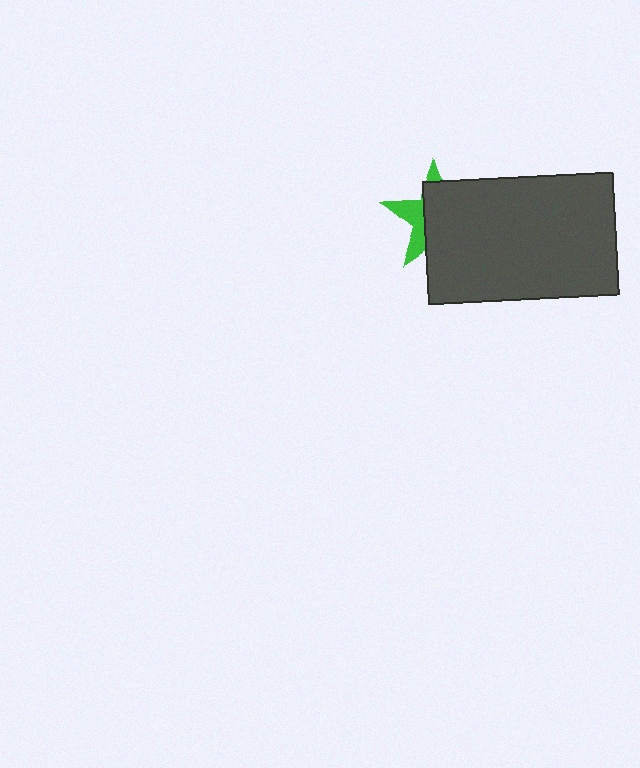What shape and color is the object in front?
The object in front is a dark gray rectangle.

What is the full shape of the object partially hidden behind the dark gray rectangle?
The partially hidden object is a green star.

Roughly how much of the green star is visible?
A small part of it is visible (roughly 33%).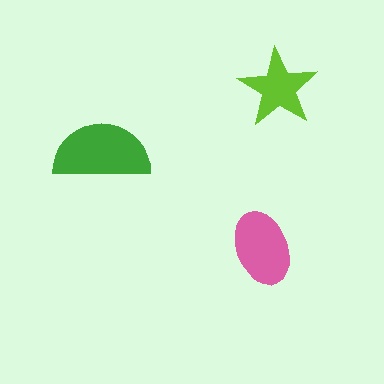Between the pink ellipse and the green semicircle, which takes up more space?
The green semicircle.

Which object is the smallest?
The lime star.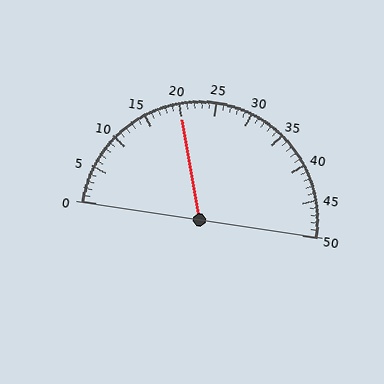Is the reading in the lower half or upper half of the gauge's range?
The reading is in the lower half of the range (0 to 50).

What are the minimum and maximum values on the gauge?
The gauge ranges from 0 to 50.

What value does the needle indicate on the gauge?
The needle indicates approximately 20.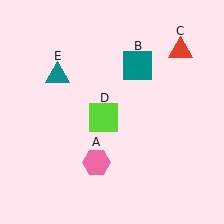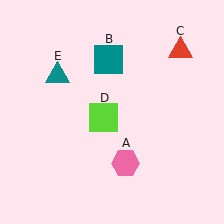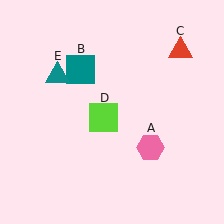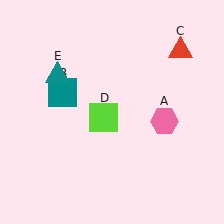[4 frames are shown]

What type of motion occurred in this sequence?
The pink hexagon (object A), teal square (object B) rotated counterclockwise around the center of the scene.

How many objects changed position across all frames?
2 objects changed position: pink hexagon (object A), teal square (object B).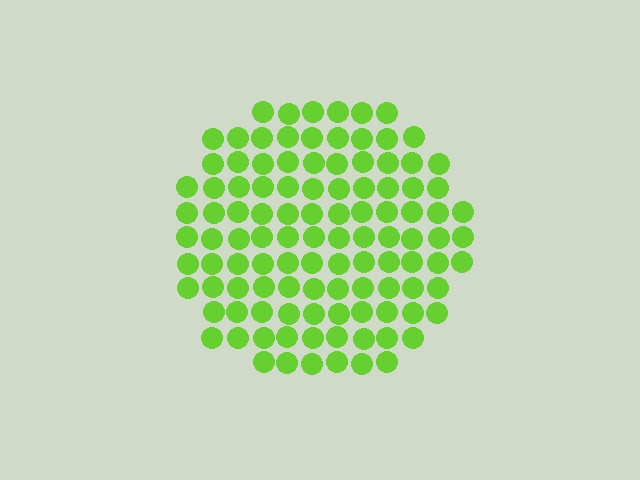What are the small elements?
The small elements are circles.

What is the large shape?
The large shape is a circle.